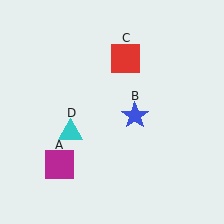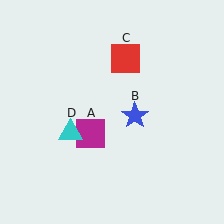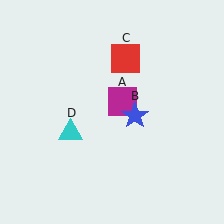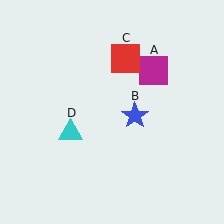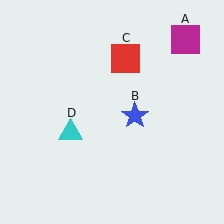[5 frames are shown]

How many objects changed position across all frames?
1 object changed position: magenta square (object A).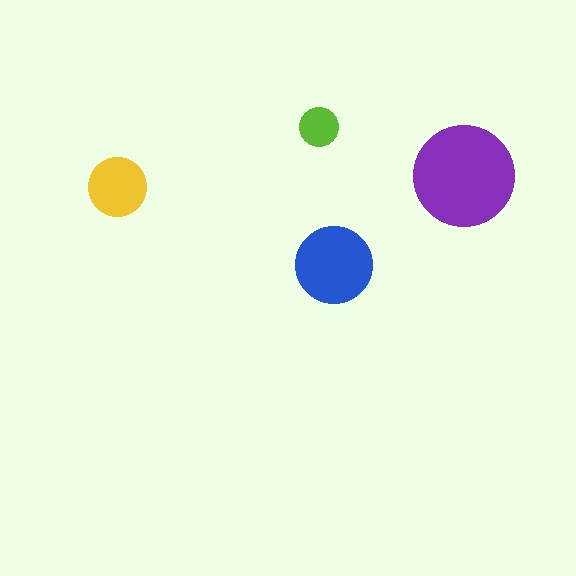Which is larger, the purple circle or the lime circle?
The purple one.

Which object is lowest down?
The blue circle is bottommost.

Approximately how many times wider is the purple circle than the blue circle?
About 1.5 times wider.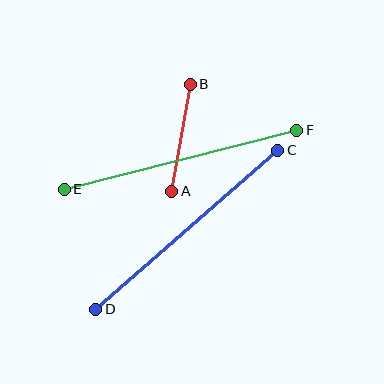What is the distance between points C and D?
The distance is approximately 242 pixels.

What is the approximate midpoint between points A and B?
The midpoint is at approximately (181, 138) pixels.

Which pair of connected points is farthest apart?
Points C and D are farthest apart.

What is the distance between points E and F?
The distance is approximately 240 pixels.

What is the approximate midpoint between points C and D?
The midpoint is at approximately (187, 230) pixels.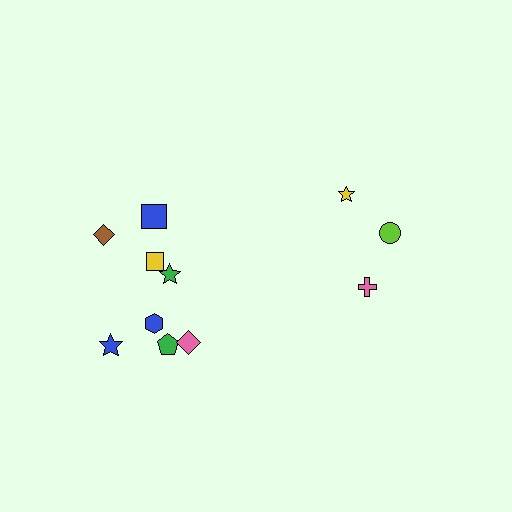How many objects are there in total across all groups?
There are 11 objects.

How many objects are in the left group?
There are 8 objects.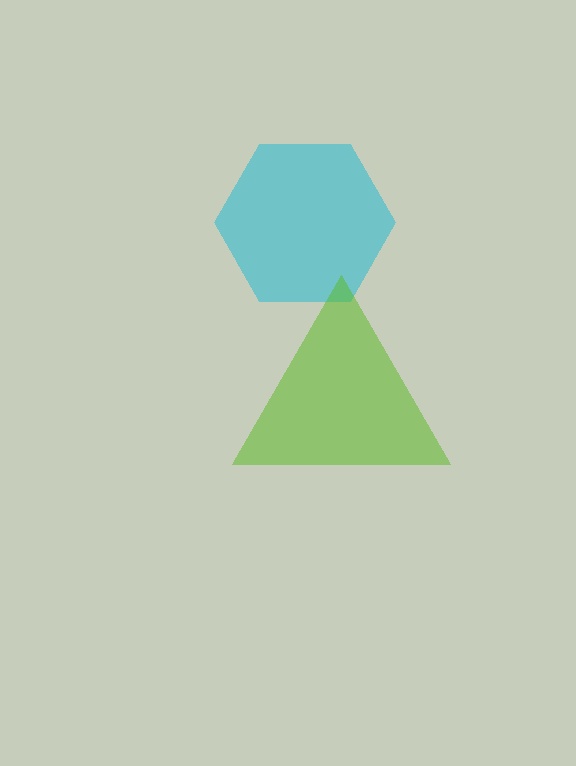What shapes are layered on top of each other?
The layered shapes are: a cyan hexagon, a lime triangle.